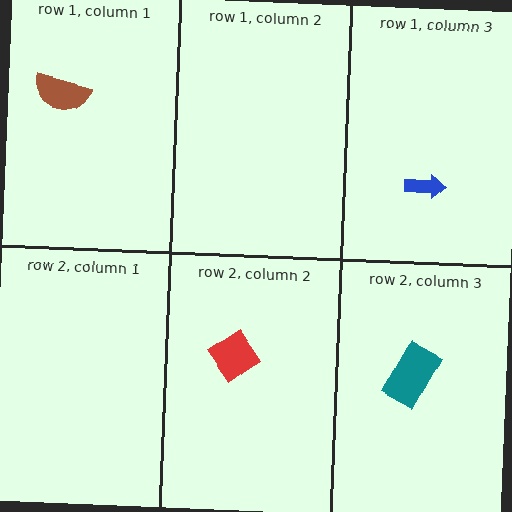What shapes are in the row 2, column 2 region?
The red diamond.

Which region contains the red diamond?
The row 2, column 2 region.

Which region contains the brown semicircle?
The row 1, column 1 region.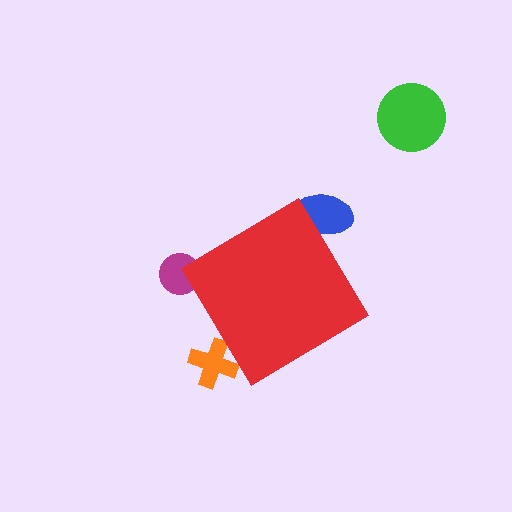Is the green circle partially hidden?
No, the green circle is fully visible.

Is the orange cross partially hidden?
Yes, the orange cross is partially hidden behind the red diamond.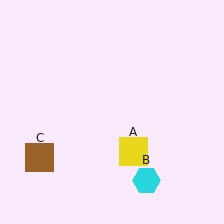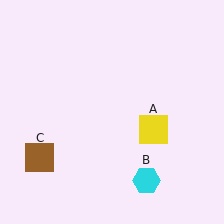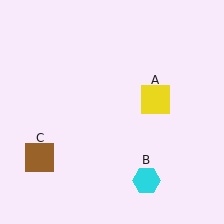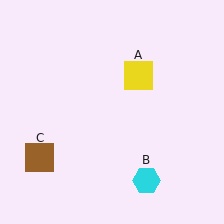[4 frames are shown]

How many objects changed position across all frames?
1 object changed position: yellow square (object A).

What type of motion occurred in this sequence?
The yellow square (object A) rotated counterclockwise around the center of the scene.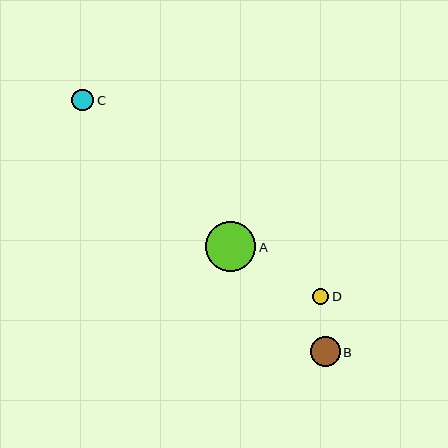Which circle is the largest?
Circle A is the largest with a size of approximately 50 pixels.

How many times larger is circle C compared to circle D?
Circle C is approximately 1.3 times the size of circle D.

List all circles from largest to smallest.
From largest to smallest: A, B, C, D.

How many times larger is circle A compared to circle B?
Circle A is approximately 1.7 times the size of circle B.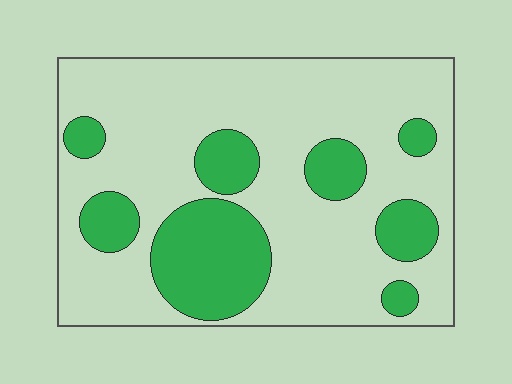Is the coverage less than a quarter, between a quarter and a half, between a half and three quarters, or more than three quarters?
Between a quarter and a half.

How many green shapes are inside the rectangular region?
8.